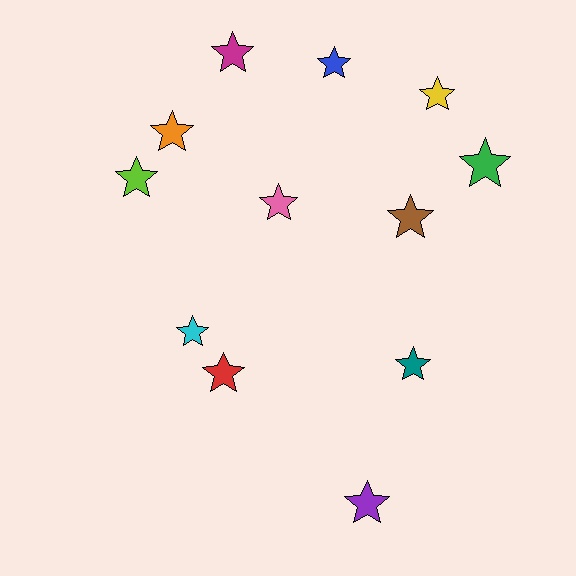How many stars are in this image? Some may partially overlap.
There are 12 stars.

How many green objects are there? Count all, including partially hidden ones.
There is 1 green object.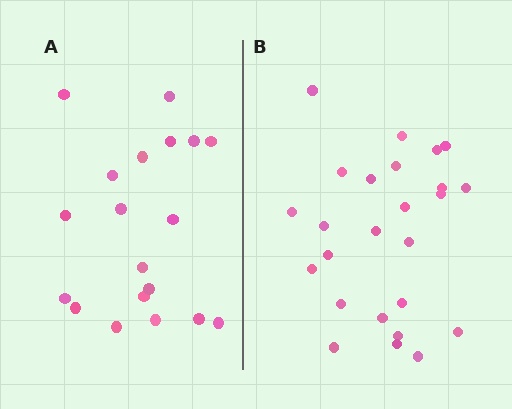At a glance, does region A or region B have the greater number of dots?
Region B (the right region) has more dots.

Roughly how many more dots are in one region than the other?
Region B has about 6 more dots than region A.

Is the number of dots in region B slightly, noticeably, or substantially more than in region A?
Region B has noticeably more, but not dramatically so. The ratio is roughly 1.3 to 1.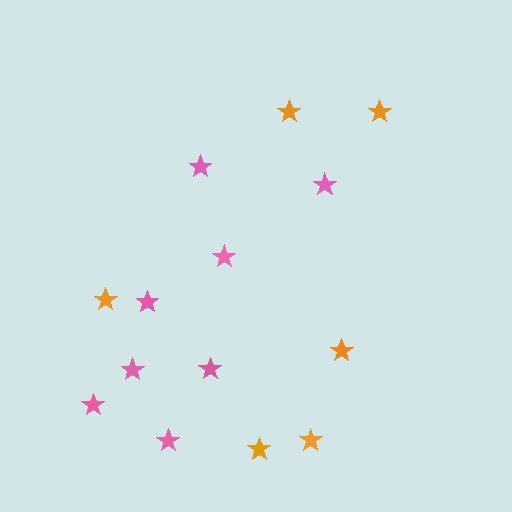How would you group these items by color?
There are 2 groups: one group of orange stars (6) and one group of pink stars (8).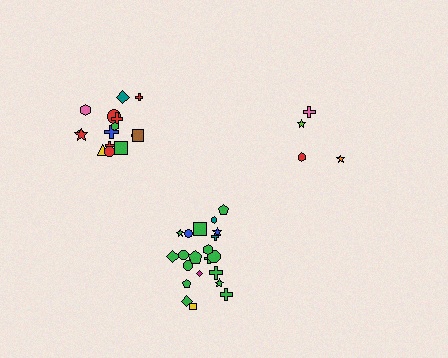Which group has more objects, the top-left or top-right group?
The top-left group.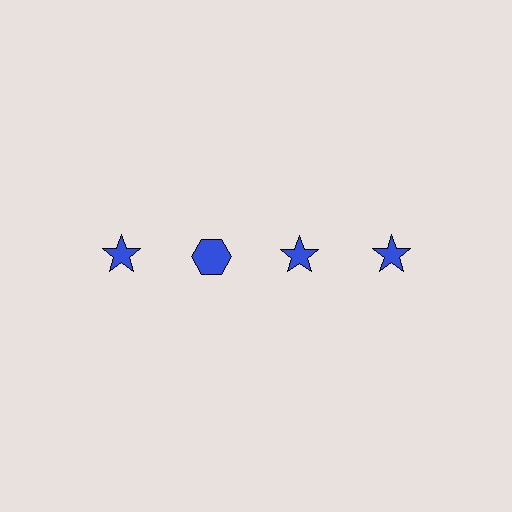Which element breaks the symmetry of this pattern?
The blue hexagon in the top row, second from left column breaks the symmetry. All other shapes are blue stars.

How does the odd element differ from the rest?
It has a different shape: hexagon instead of star.